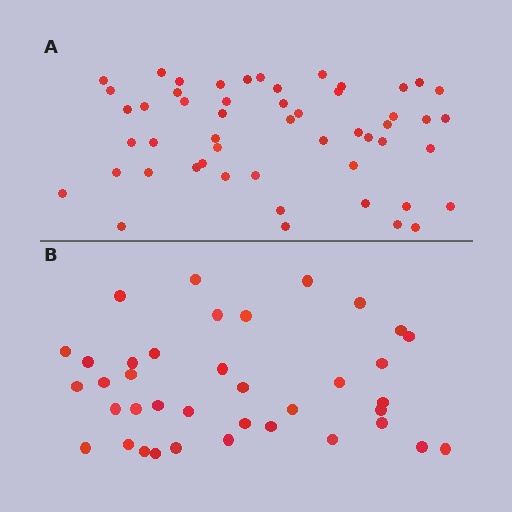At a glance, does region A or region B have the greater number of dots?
Region A (the top region) has more dots.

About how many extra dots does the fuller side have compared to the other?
Region A has approximately 15 more dots than region B.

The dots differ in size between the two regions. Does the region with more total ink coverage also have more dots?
No. Region B has more total ink coverage because its dots are larger, but region A actually contains more individual dots. Total area can be misleading — the number of items is what matters here.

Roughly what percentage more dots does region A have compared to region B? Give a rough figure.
About 35% more.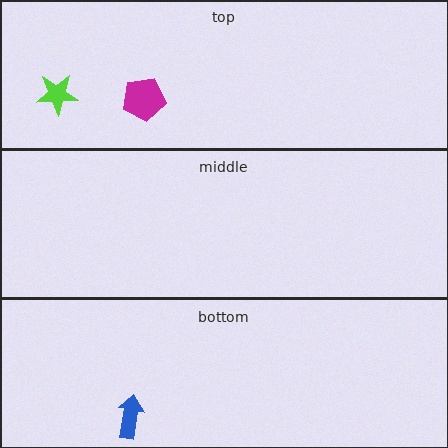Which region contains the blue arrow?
The bottom region.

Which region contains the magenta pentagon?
The top region.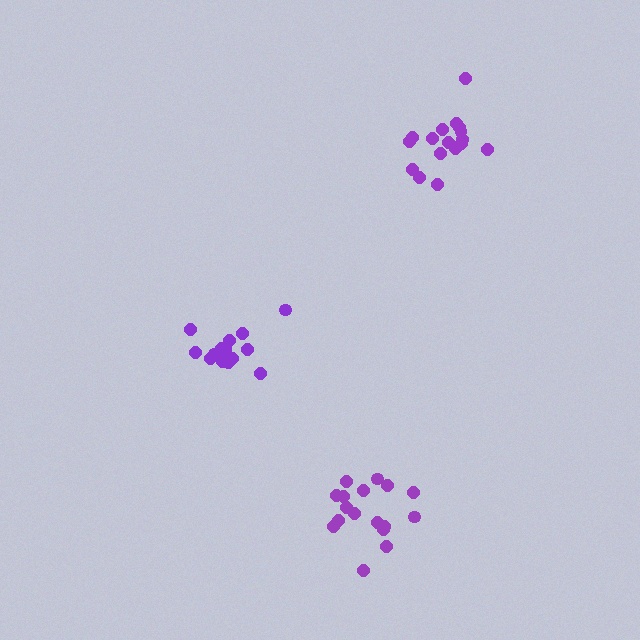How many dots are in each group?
Group 1: 17 dots, Group 2: 14 dots, Group 3: 17 dots (48 total).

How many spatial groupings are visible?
There are 3 spatial groupings.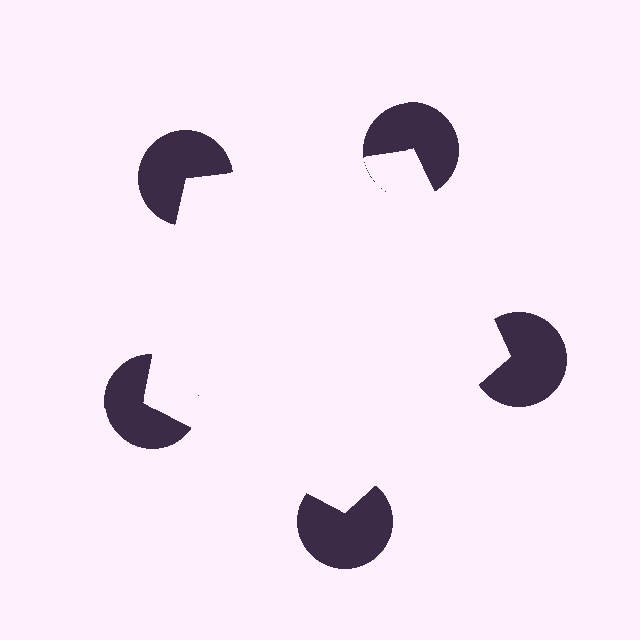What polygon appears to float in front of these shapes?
An illusory pentagon — its edges are inferred from the aligned wedge cuts in the pac-man discs, not physically drawn.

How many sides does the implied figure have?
5 sides.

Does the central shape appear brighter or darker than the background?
It typically appears slightly brighter than the background, even though no actual brightness change is drawn.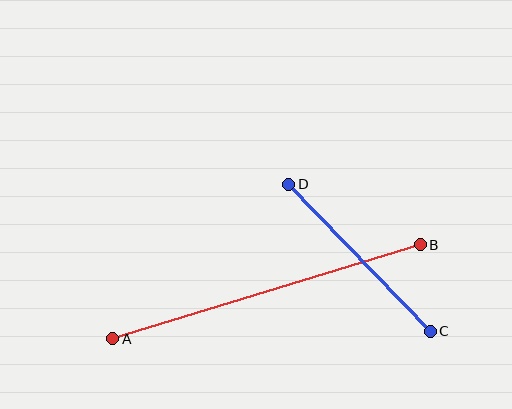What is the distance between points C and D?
The distance is approximately 204 pixels.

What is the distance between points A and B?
The distance is approximately 322 pixels.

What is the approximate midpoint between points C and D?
The midpoint is at approximately (359, 258) pixels.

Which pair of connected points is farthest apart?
Points A and B are farthest apart.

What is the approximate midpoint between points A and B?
The midpoint is at approximately (267, 292) pixels.